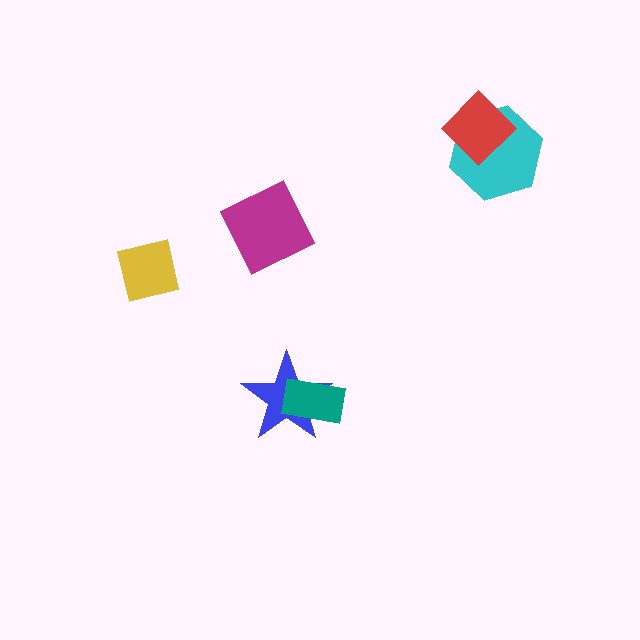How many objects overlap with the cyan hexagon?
1 object overlaps with the cyan hexagon.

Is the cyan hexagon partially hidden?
Yes, it is partially covered by another shape.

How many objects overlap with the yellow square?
0 objects overlap with the yellow square.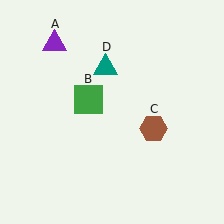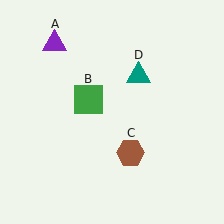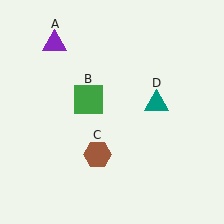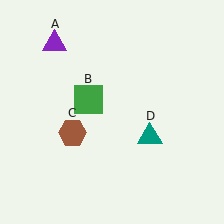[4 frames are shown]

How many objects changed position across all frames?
2 objects changed position: brown hexagon (object C), teal triangle (object D).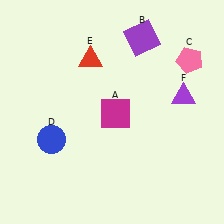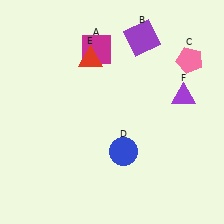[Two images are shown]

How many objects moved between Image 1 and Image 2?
2 objects moved between the two images.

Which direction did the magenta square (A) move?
The magenta square (A) moved up.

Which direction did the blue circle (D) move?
The blue circle (D) moved right.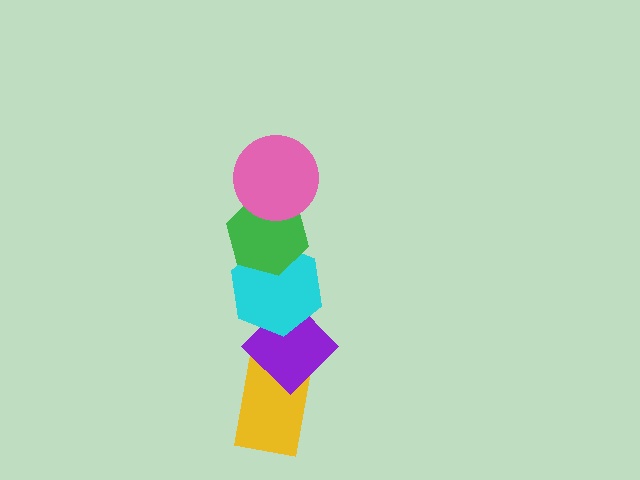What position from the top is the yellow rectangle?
The yellow rectangle is 5th from the top.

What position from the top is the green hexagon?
The green hexagon is 2nd from the top.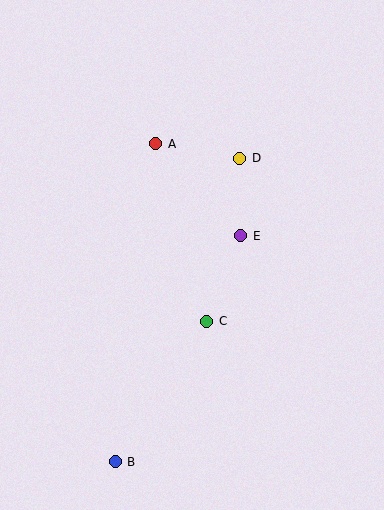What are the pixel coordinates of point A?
Point A is at (156, 144).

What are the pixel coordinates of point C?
Point C is at (207, 321).